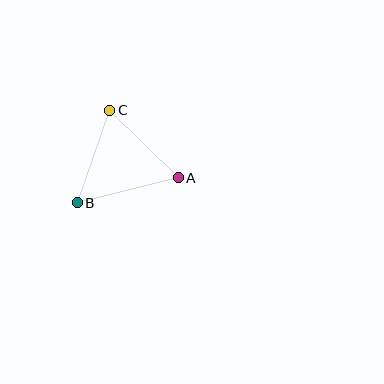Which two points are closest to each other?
Points A and C are closest to each other.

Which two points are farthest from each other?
Points A and B are farthest from each other.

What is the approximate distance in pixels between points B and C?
The distance between B and C is approximately 98 pixels.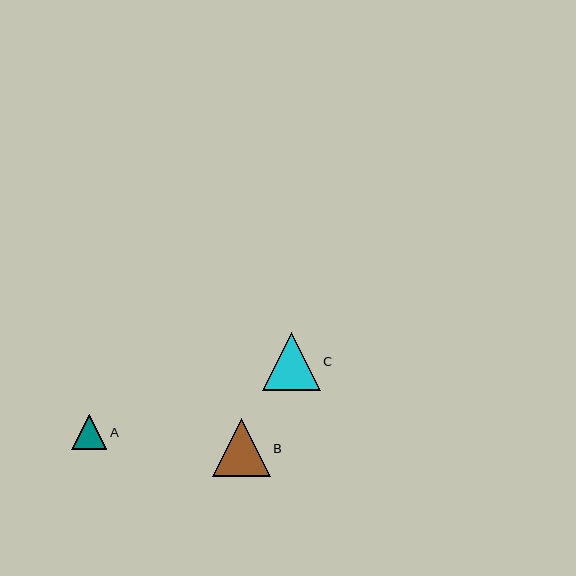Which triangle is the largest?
Triangle B is the largest with a size of approximately 58 pixels.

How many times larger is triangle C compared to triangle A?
Triangle C is approximately 1.6 times the size of triangle A.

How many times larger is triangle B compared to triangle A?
Triangle B is approximately 1.6 times the size of triangle A.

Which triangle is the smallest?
Triangle A is the smallest with a size of approximately 35 pixels.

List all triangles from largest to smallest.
From largest to smallest: B, C, A.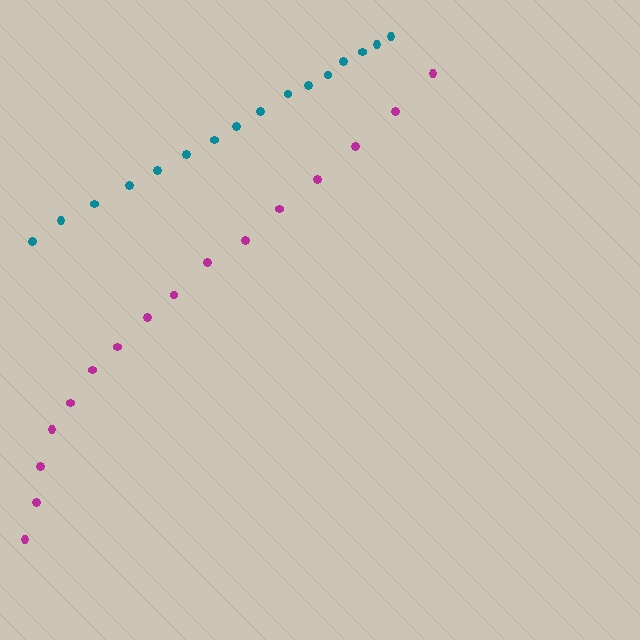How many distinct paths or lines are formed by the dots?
There are 2 distinct paths.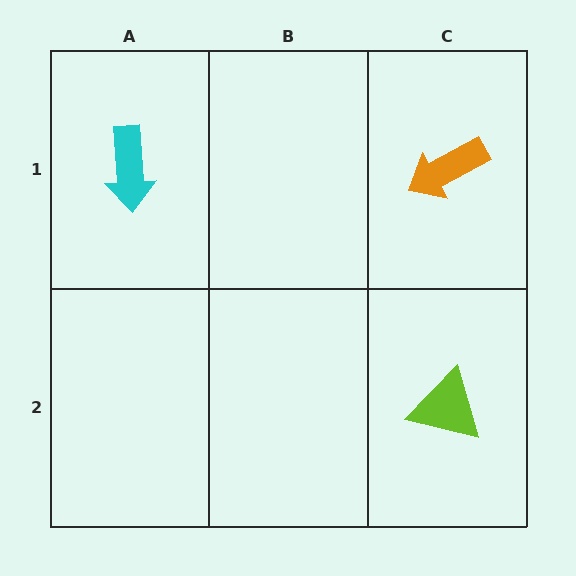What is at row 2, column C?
A lime triangle.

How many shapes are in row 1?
2 shapes.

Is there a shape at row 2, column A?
No, that cell is empty.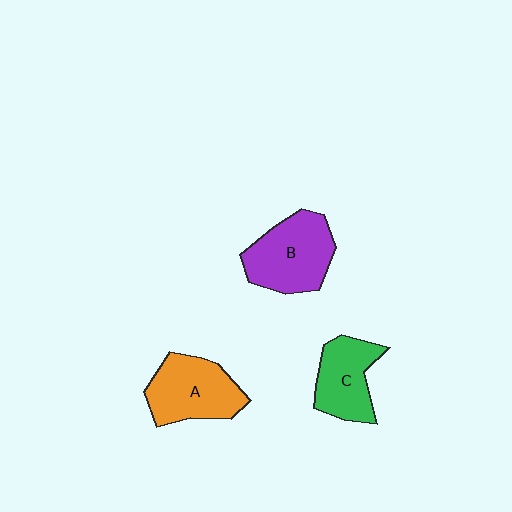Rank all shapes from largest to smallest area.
From largest to smallest: B (purple), A (orange), C (green).